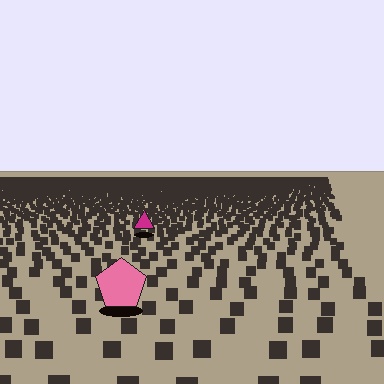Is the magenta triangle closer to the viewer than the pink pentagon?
No. The pink pentagon is closer — you can tell from the texture gradient: the ground texture is coarser near it.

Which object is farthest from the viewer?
The magenta triangle is farthest from the viewer. It appears smaller and the ground texture around it is denser.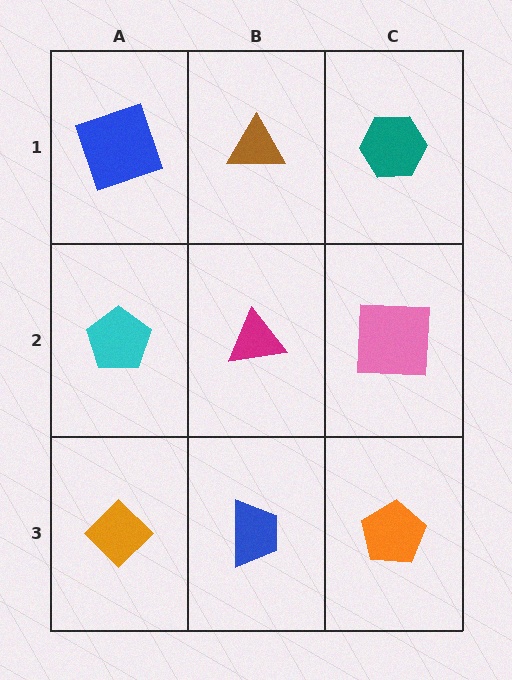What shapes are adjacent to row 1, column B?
A magenta triangle (row 2, column B), a blue square (row 1, column A), a teal hexagon (row 1, column C).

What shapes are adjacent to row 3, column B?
A magenta triangle (row 2, column B), an orange diamond (row 3, column A), an orange pentagon (row 3, column C).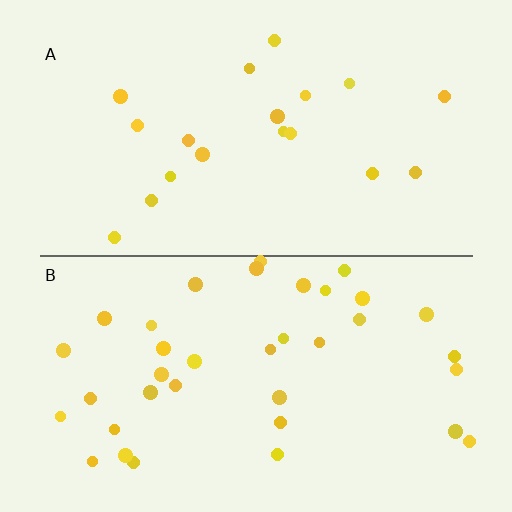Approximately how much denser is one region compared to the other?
Approximately 1.9× — region B over region A.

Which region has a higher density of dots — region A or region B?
B (the bottom).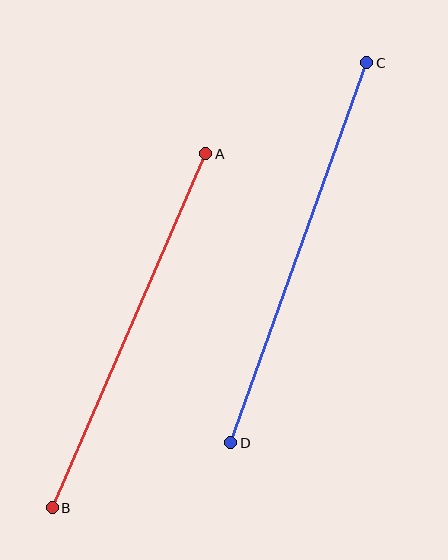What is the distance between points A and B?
The distance is approximately 386 pixels.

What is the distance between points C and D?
The distance is approximately 404 pixels.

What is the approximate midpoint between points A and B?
The midpoint is at approximately (129, 331) pixels.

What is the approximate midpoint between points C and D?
The midpoint is at approximately (299, 253) pixels.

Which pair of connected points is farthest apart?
Points C and D are farthest apart.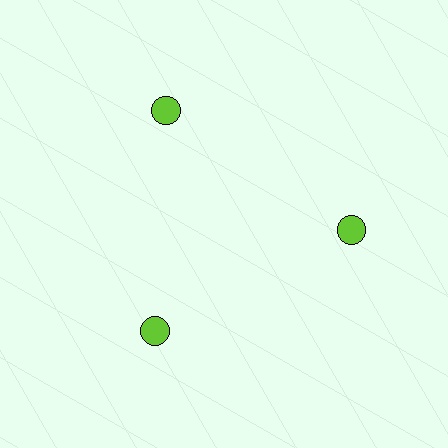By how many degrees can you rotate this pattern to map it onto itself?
The pattern maps onto itself every 120 degrees of rotation.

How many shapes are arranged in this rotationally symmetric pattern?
There are 3 shapes, arranged in 3 groups of 1.